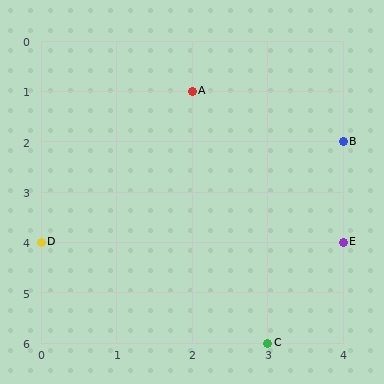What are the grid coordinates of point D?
Point D is at grid coordinates (0, 4).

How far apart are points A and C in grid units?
Points A and C are 1 column and 5 rows apart (about 5.1 grid units diagonally).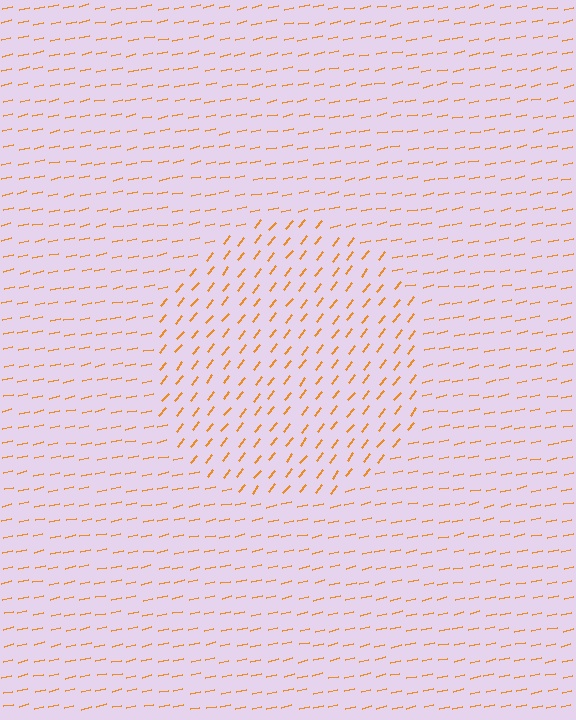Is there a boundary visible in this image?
Yes, there is a texture boundary formed by a change in line orientation.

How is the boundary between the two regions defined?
The boundary is defined purely by a change in line orientation (approximately 39 degrees difference). All lines are the same color and thickness.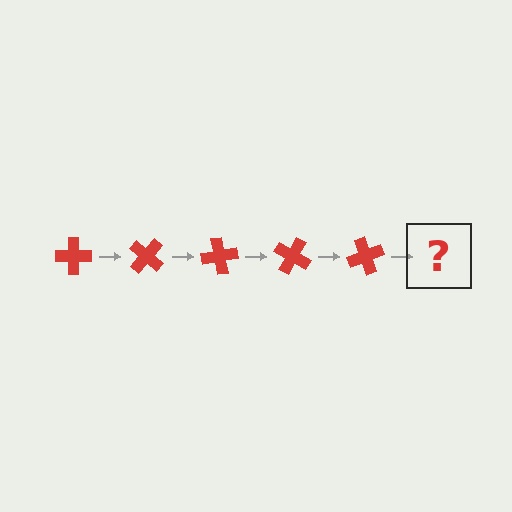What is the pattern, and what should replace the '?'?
The pattern is that the cross rotates 40 degrees each step. The '?' should be a red cross rotated 200 degrees.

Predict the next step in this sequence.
The next step is a red cross rotated 200 degrees.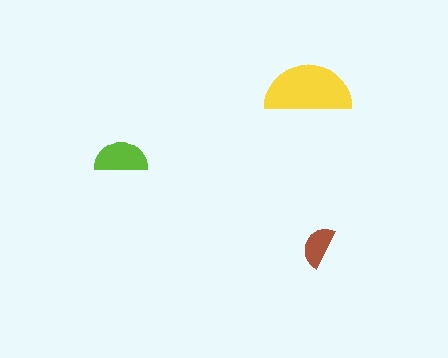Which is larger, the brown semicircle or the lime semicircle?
The lime one.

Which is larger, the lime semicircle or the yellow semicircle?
The yellow one.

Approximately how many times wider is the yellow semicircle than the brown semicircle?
About 2 times wider.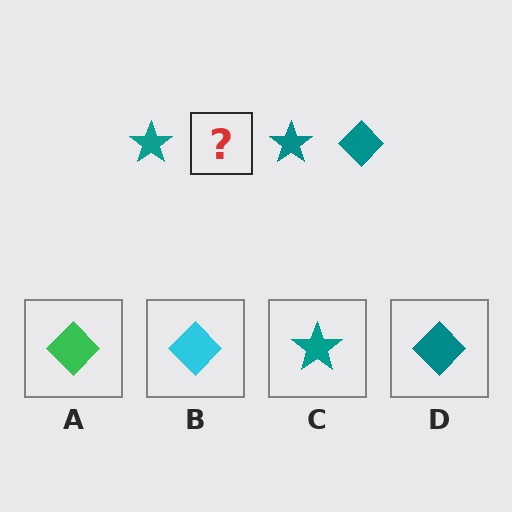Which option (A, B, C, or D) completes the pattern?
D.